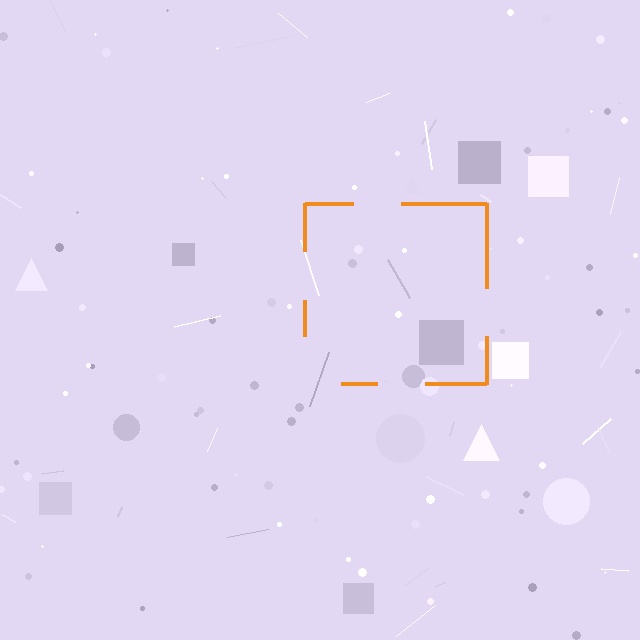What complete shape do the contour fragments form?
The contour fragments form a square.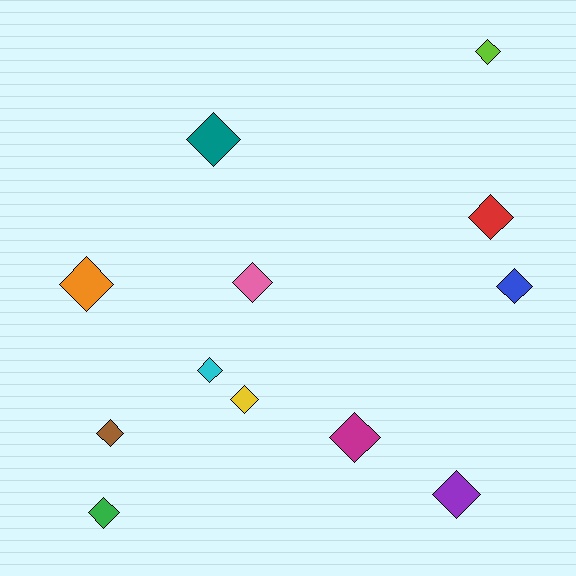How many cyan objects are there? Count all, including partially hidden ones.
There is 1 cyan object.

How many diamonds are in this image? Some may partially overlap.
There are 12 diamonds.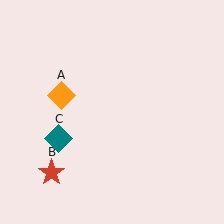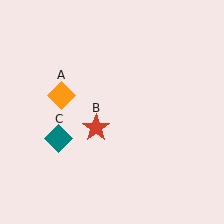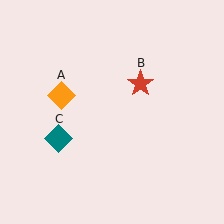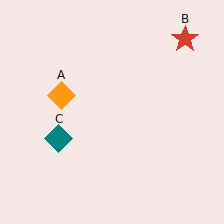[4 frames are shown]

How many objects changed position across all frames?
1 object changed position: red star (object B).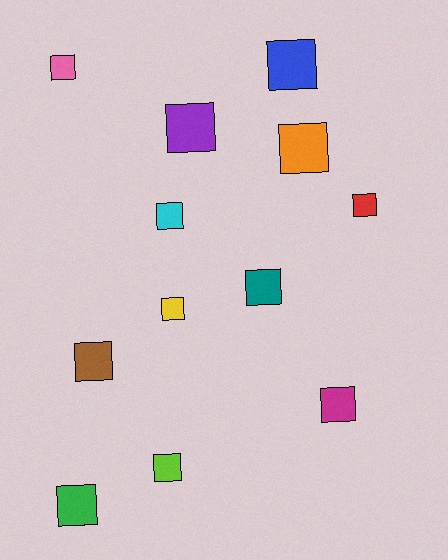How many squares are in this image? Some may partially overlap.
There are 12 squares.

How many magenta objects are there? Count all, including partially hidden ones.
There is 1 magenta object.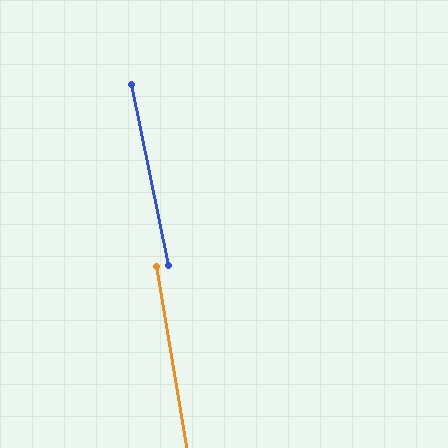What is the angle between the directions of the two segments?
Approximately 2 degrees.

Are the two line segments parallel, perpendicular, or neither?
Parallel — their directions differ by only 2.0°.